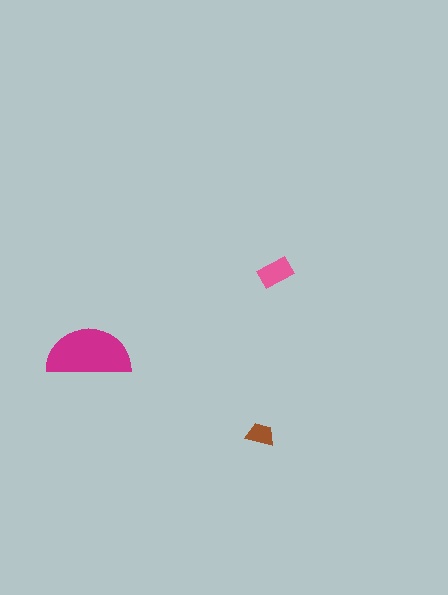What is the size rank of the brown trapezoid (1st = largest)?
3rd.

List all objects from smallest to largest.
The brown trapezoid, the pink rectangle, the magenta semicircle.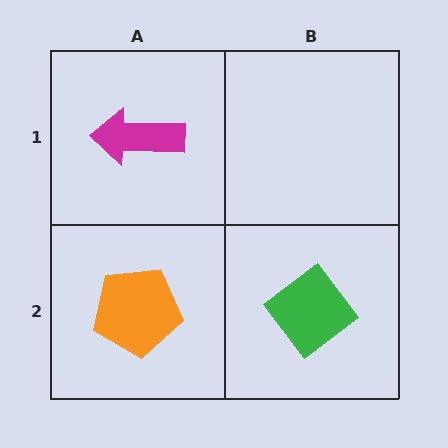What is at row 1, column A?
A magenta arrow.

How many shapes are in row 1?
1 shape.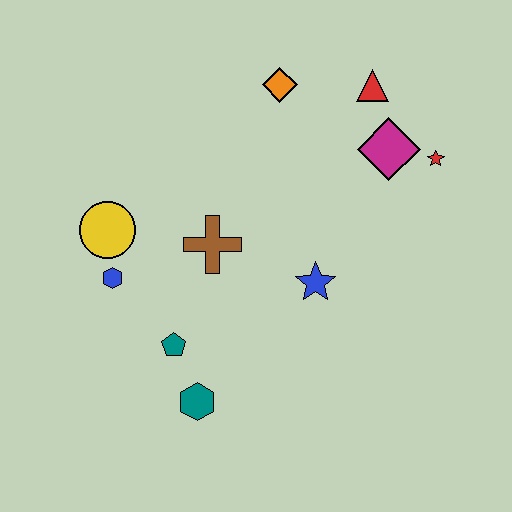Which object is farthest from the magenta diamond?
The teal hexagon is farthest from the magenta diamond.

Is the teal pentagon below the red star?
Yes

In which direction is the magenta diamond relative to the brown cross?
The magenta diamond is to the right of the brown cross.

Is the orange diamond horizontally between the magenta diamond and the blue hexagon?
Yes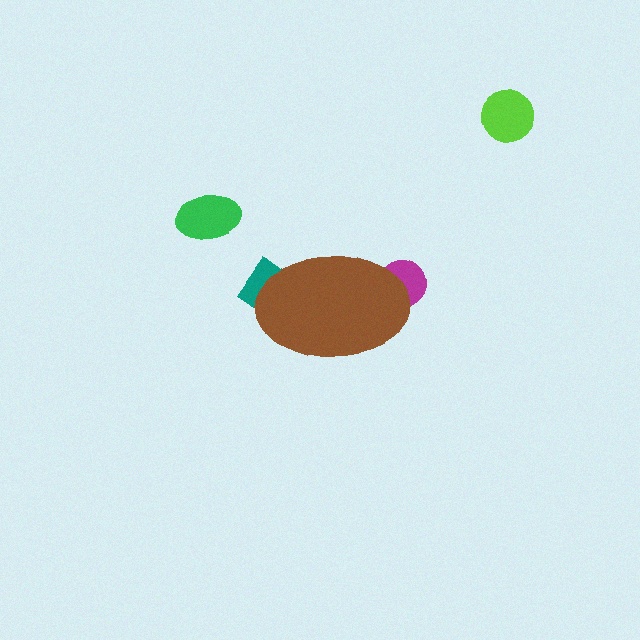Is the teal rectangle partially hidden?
Yes, the teal rectangle is partially hidden behind the brown ellipse.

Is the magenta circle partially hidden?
Yes, the magenta circle is partially hidden behind the brown ellipse.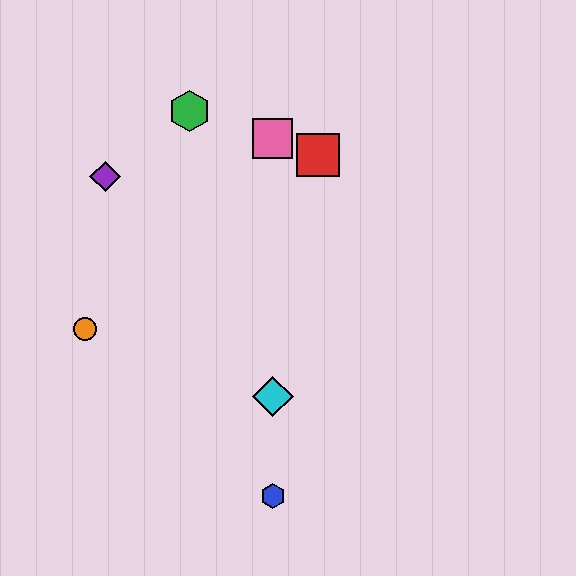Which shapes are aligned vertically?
The blue hexagon, the yellow circle, the cyan diamond, the pink square are aligned vertically.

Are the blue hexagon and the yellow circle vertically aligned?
Yes, both are at x≈273.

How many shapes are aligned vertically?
4 shapes (the blue hexagon, the yellow circle, the cyan diamond, the pink square) are aligned vertically.